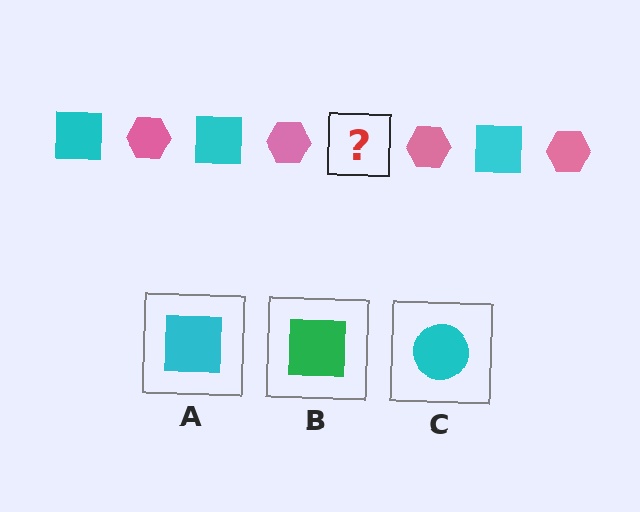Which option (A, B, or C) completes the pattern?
A.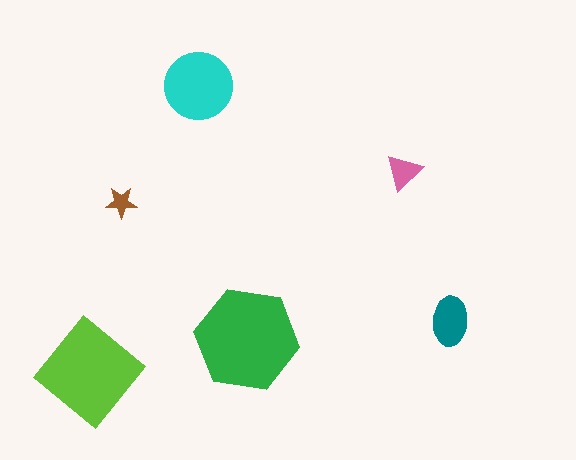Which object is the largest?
The green hexagon.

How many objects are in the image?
There are 6 objects in the image.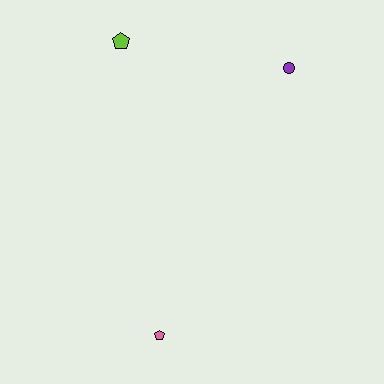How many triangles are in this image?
There are no triangles.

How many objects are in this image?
There are 3 objects.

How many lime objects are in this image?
There is 1 lime object.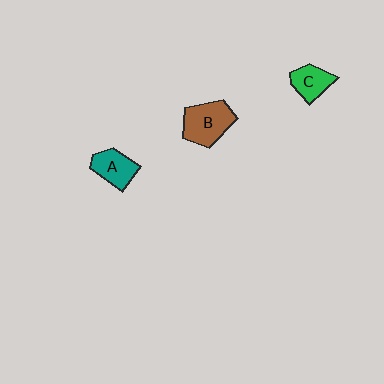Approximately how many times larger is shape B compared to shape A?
Approximately 1.4 times.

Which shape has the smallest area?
Shape C (green).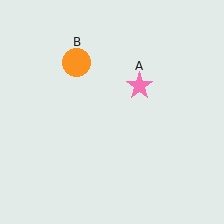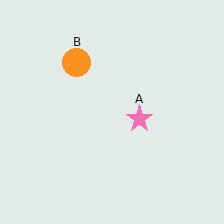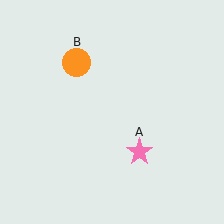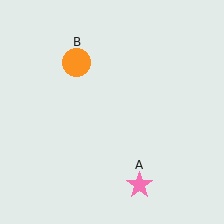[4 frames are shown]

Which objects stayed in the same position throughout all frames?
Orange circle (object B) remained stationary.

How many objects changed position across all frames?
1 object changed position: pink star (object A).